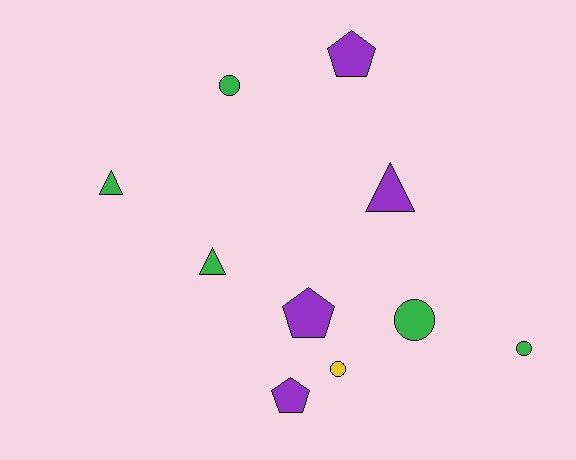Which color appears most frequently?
Green, with 5 objects.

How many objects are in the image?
There are 10 objects.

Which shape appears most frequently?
Circle, with 4 objects.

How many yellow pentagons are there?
There are no yellow pentagons.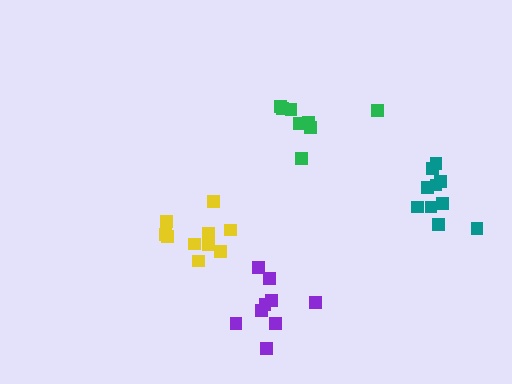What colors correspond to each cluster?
The clusters are colored: green, yellow, teal, purple.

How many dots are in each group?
Group 1: 8 dots, Group 2: 10 dots, Group 3: 10 dots, Group 4: 9 dots (37 total).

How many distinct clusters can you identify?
There are 4 distinct clusters.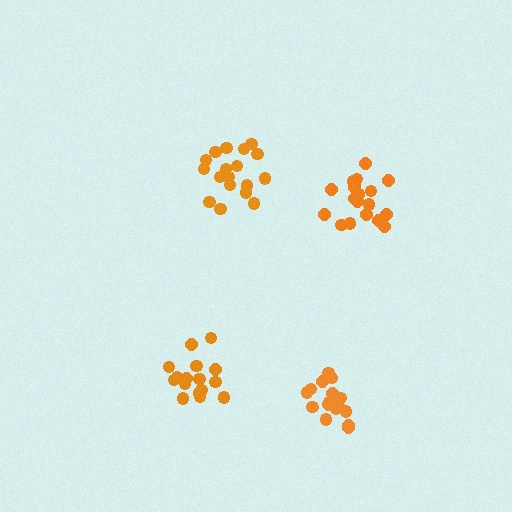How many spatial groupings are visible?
There are 4 spatial groupings.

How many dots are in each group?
Group 1: 20 dots, Group 2: 18 dots, Group 3: 18 dots, Group 4: 16 dots (72 total).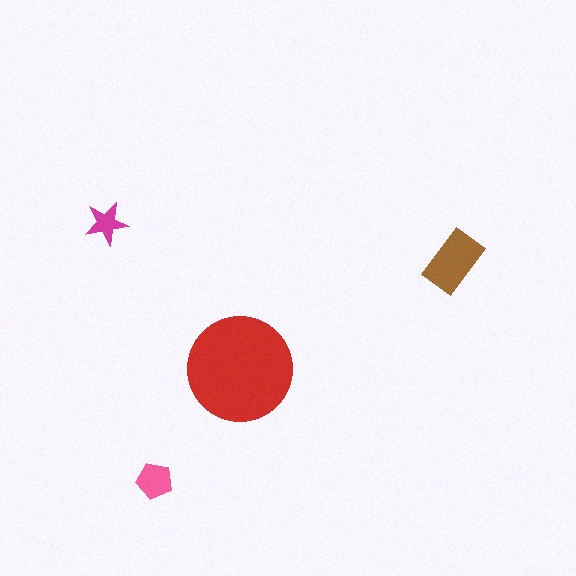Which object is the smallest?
The magenta star.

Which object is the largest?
The red circle.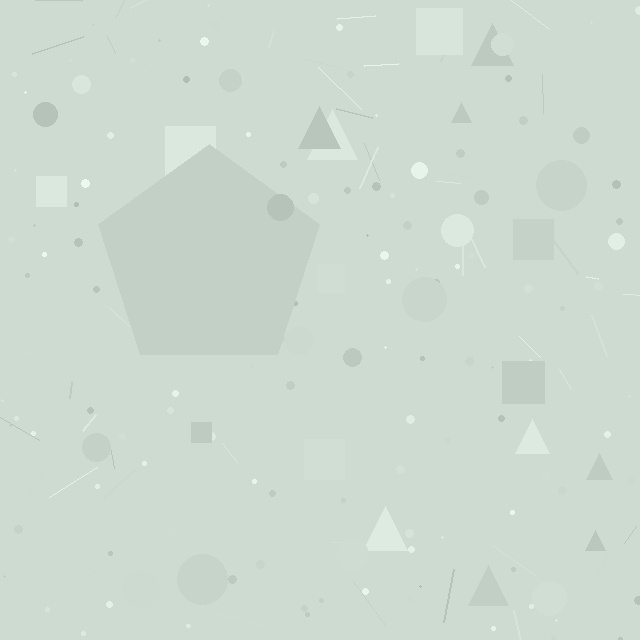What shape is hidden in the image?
A pentagon is hidden in the image.